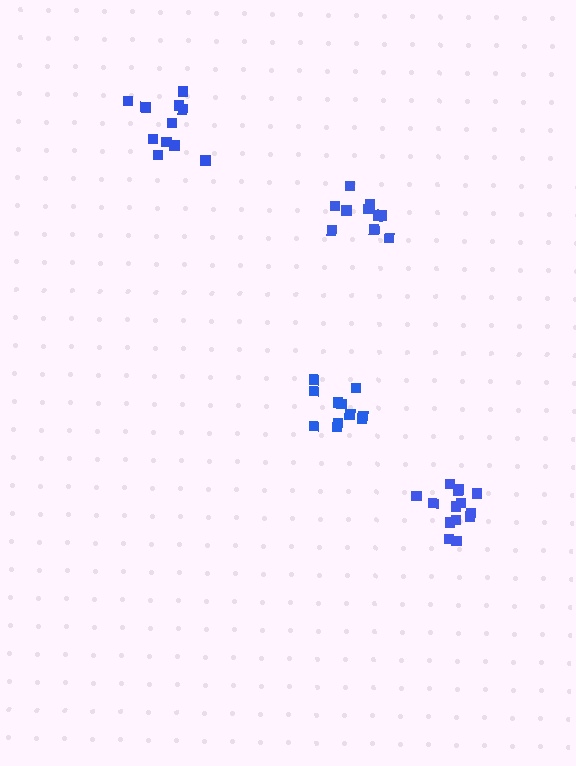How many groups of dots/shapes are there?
There are 4 groups.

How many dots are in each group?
Group 1: 14 dots, Group 2: 11 dots, Group 3: 12 dots, Group 4: 11 dots (48 total).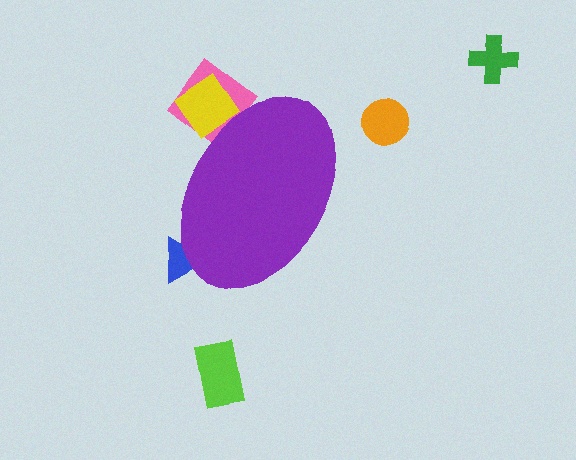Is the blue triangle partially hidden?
Yes, the blue triangle is partially hidden behind the purple ellipse.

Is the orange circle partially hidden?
No, the orange circle is fully visible.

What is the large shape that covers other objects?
A purple ellipse.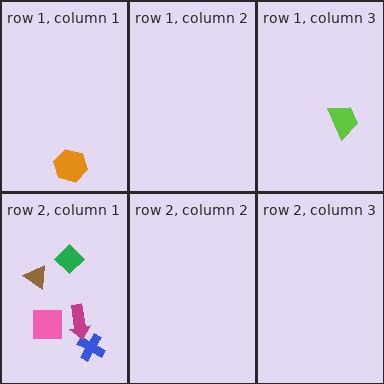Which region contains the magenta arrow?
The row 2, column 1 region.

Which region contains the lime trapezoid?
The row 1, column 3 region.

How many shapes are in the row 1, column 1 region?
1.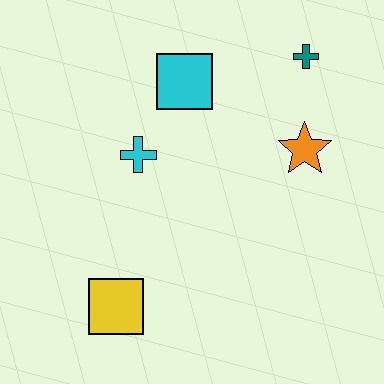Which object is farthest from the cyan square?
The yellow square is farthest from the cyan square.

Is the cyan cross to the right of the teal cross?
No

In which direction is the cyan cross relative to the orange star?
The cyan cross is to the left of the orange star.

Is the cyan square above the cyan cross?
Yes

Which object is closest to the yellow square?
The cyan cross is closest to the yellow square.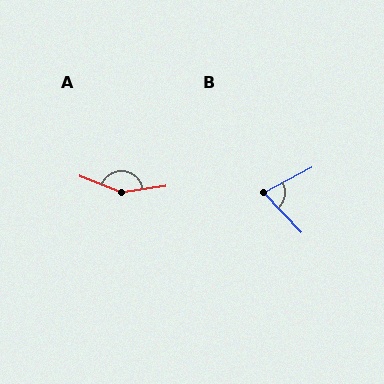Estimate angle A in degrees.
Approximately 150 degrees.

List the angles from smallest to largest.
B (74°), A (150°).